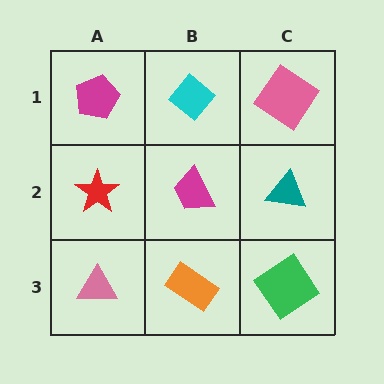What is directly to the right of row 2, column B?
A teal triangle.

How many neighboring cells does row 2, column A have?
3.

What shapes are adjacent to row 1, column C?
A teal triangle (row 2, column C), a cyan diamond (row 1, column B).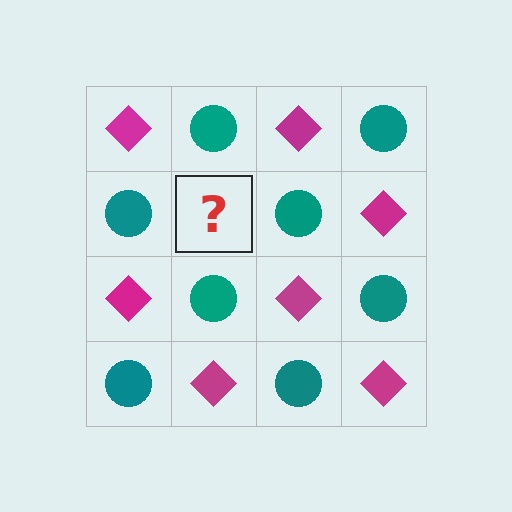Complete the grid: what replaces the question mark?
The question mark should be replaced with a magenta diamond.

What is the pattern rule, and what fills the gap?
The rule is that it alternates magenta diamond and teal circle in a checkerboard pattern. The gap should be filled with a magenta diamond.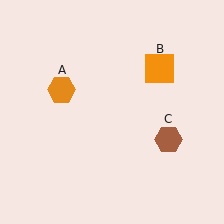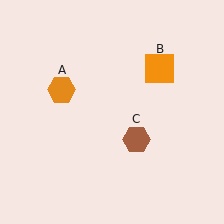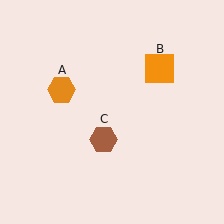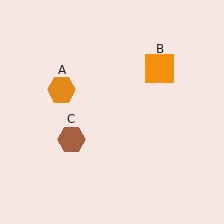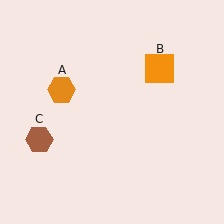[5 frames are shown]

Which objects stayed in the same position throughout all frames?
Orange hexagon (object A) and orange square (object B) remained stationary.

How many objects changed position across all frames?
1 object changed position: brown hexagon (object C).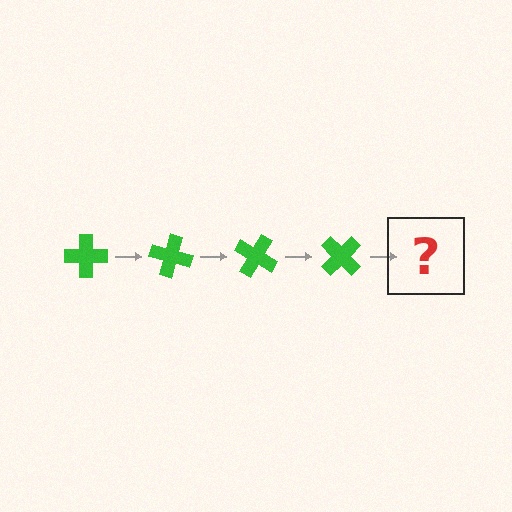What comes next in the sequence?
The next element should be a green cross rotated 60 degrees.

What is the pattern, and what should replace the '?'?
The pattern is that the cross rotates 15 degrees each step. The '?' should be a green cross rotated 60 degrees.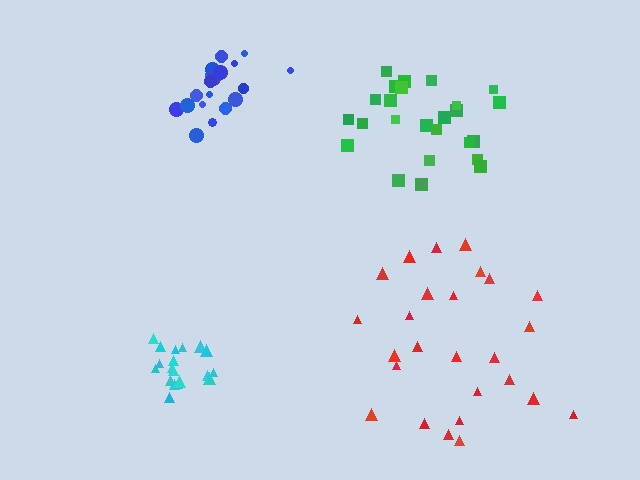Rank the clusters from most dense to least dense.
cyan, blue, green, red.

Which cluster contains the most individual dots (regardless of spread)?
Red (26).